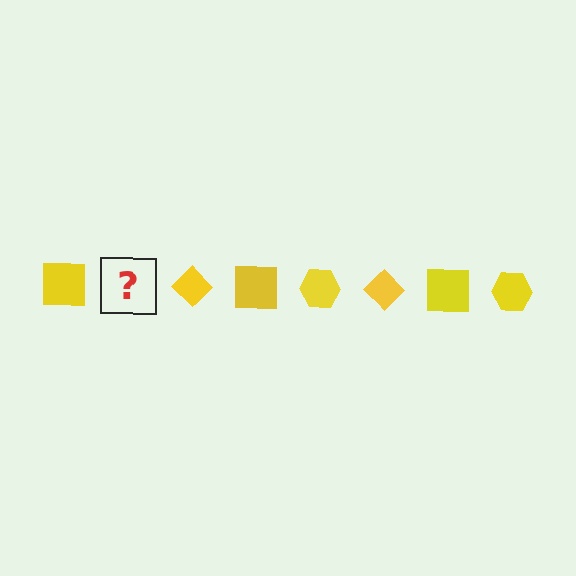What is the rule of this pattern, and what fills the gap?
The rule is that the pattern cycles through square, hexagon, diamond shapes in yellow. The gap should be filled with a yellow hexagon.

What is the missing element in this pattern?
The missing element is a yellow hexagon.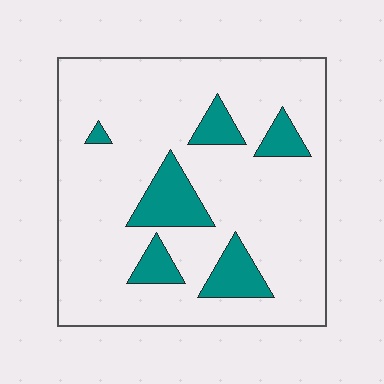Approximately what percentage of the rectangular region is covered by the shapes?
Approximately 15%.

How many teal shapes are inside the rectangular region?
6.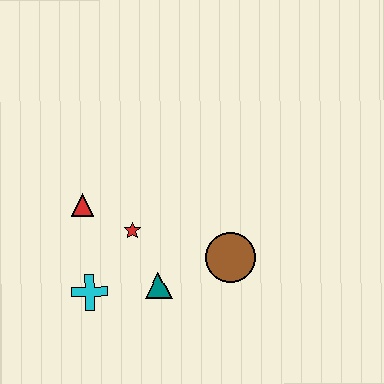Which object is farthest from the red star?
The brown circle is farthest from the red star.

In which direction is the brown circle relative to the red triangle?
The brown circle is to the right of the red triangle.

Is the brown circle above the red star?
No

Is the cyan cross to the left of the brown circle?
Yes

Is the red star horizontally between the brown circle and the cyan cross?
Yes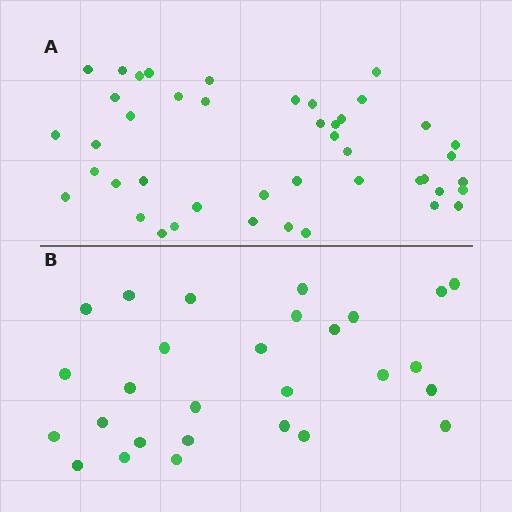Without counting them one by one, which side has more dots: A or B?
Region A (the top region) has more dots.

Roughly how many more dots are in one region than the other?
Region A has approximately 15 more dots than region B.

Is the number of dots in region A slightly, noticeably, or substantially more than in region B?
Region A has substantially more. The ratio is roughly 1.6 to 1.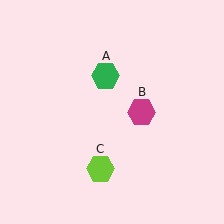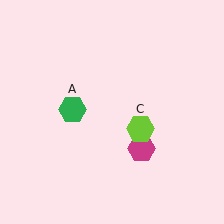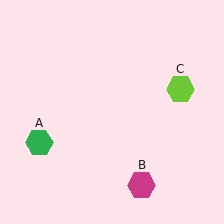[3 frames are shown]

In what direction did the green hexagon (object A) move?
The green hexagon (object A) moved down and to the left.